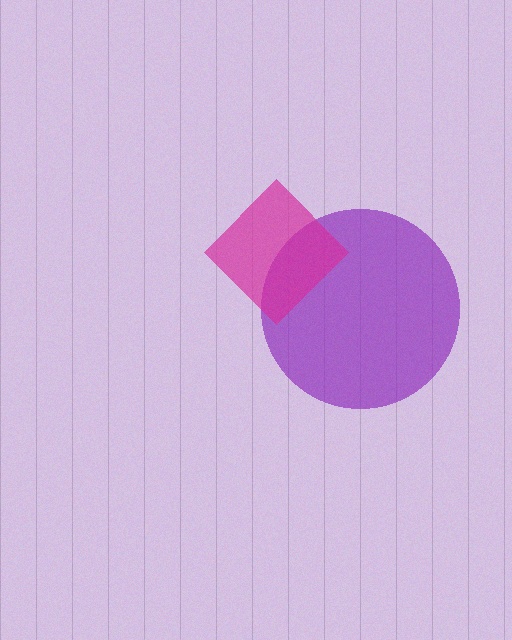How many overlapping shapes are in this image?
There are 2 overlapping shapes in the image.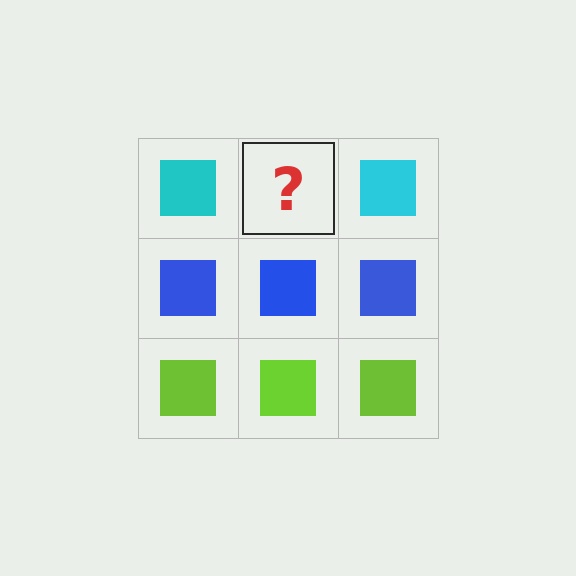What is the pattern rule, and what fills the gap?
The rule is that each row has a consistent color. The gap should be filled with a cyan square.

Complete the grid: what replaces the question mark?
The question mark should be replaced with a cyan square.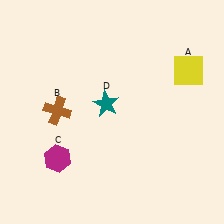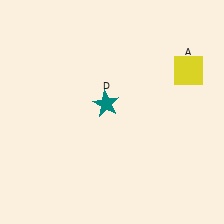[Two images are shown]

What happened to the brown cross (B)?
The brown cross (B) was removed in Image 2. It was in the top-left area of Image 1.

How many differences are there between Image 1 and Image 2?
There are 2 differences between the two images.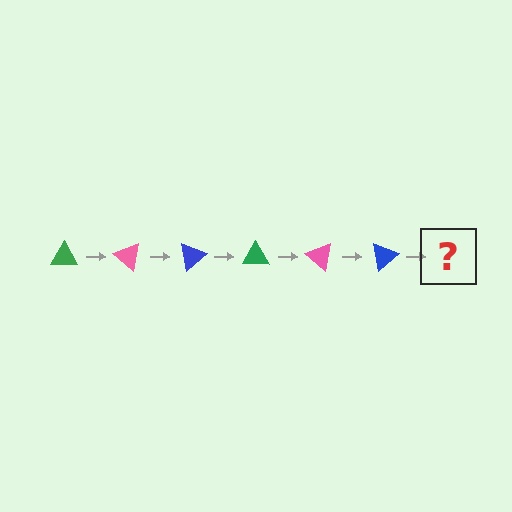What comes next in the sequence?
The next element should be a green triangle, rotated 240 degrees from the start.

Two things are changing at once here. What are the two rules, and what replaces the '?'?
The two rules are that it rotates 40 degrees each step and the color cycles through green, pink, and blue. The '?' should be a green triangle, rotated 240 degrees from the start.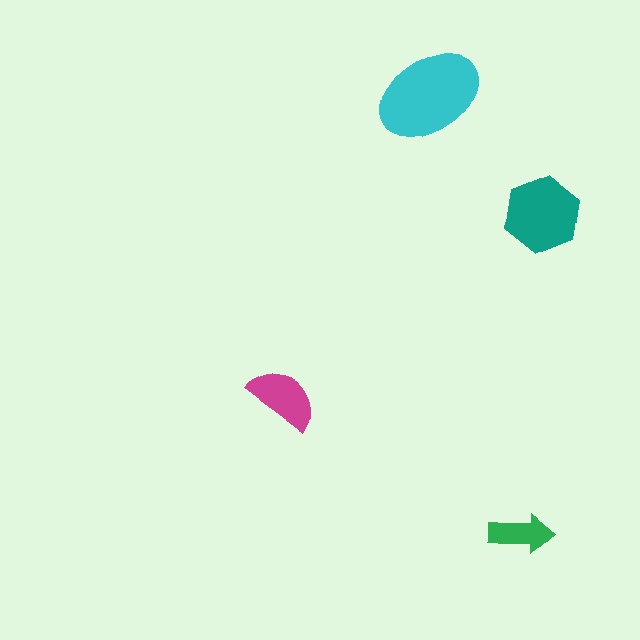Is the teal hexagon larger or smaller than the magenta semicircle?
Larger.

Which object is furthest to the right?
The teal hexagon is rightmost.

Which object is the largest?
The cyan ellipse.